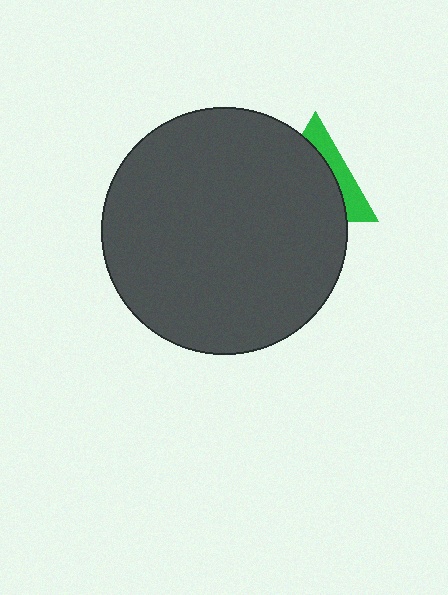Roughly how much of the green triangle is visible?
A small part of it is visible (roughly 31%).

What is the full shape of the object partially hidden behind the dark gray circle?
The partially hidden object is a green triangle.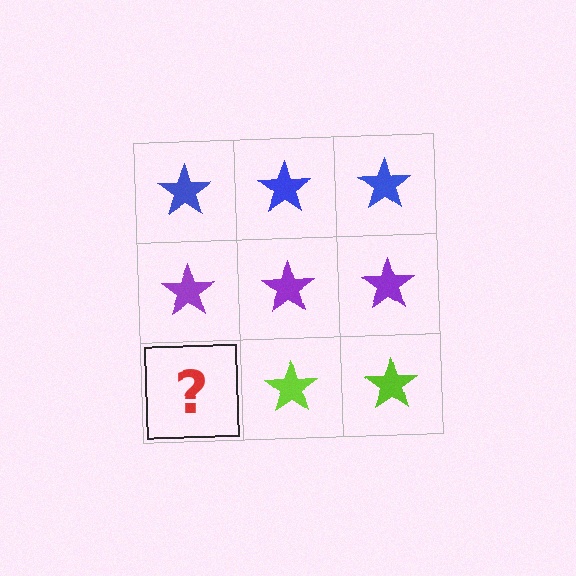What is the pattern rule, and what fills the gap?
The rule is that each row has a consistent color. The gap should be filled with a lime star.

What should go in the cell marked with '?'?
The missing cell should contain a lime star.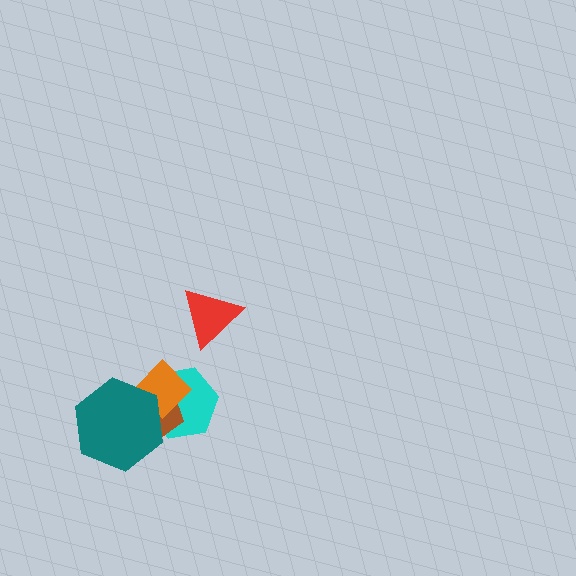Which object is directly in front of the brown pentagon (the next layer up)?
The orange diamond is directly in front of the brown pentagon.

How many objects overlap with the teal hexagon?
3 objects overlap with the teal hexagon.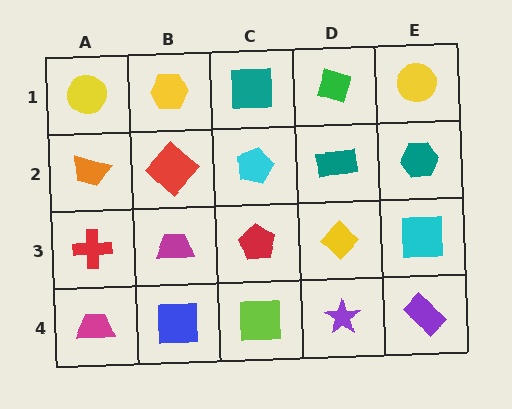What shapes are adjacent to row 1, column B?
A red diamond (row 2, column B), a yellow circle (row 1, column A), a teal square (row 1, column C).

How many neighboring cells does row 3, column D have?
4.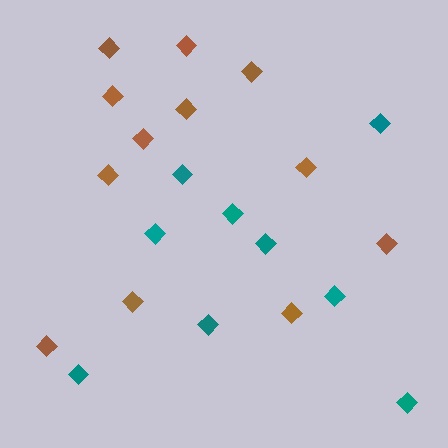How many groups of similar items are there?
There are 2 groups: one group of brown diamonds (12) and one group of teal diamonds (9).